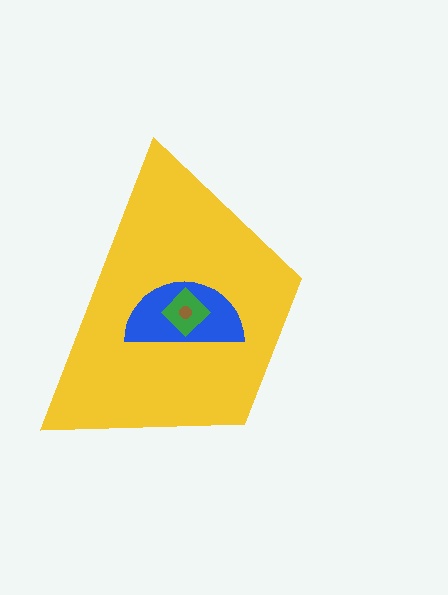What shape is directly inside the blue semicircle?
The green diamond.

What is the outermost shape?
The yellow trapezoid.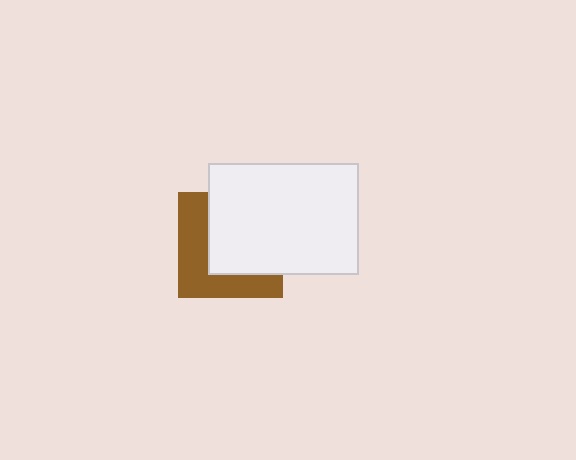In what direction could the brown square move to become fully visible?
The brown square could move toward the lower-left. That would shift it out from behind the white rectangle entirely.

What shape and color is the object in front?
The object in front is a white rectangle.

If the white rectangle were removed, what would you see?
You would see the complete brown square.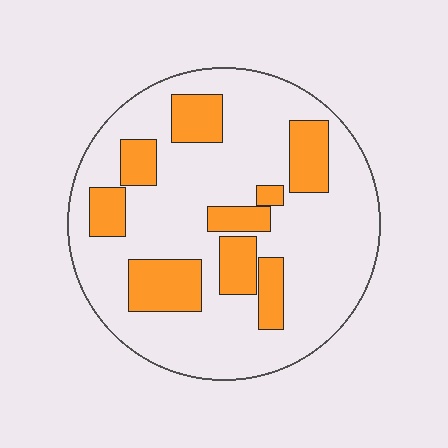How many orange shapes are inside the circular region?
9.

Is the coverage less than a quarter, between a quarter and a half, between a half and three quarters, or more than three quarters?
Between a quarter and a half.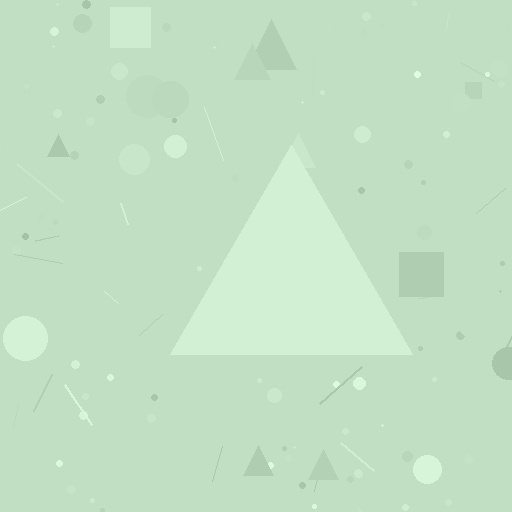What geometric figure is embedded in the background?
A triangle is embedded in the background.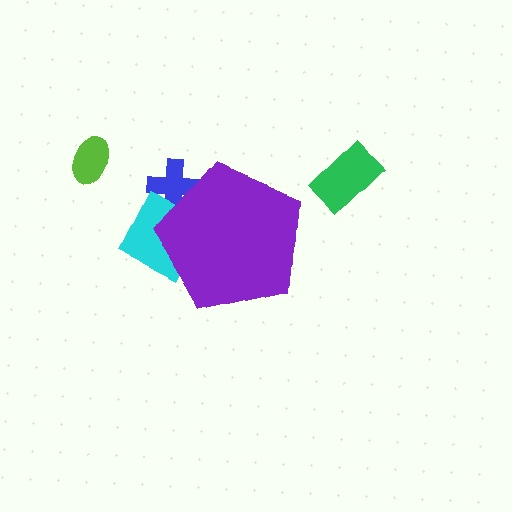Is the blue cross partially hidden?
Yes, the blue cross is partially hidden behind the purple pentagon.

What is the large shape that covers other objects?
A purple pentagon.